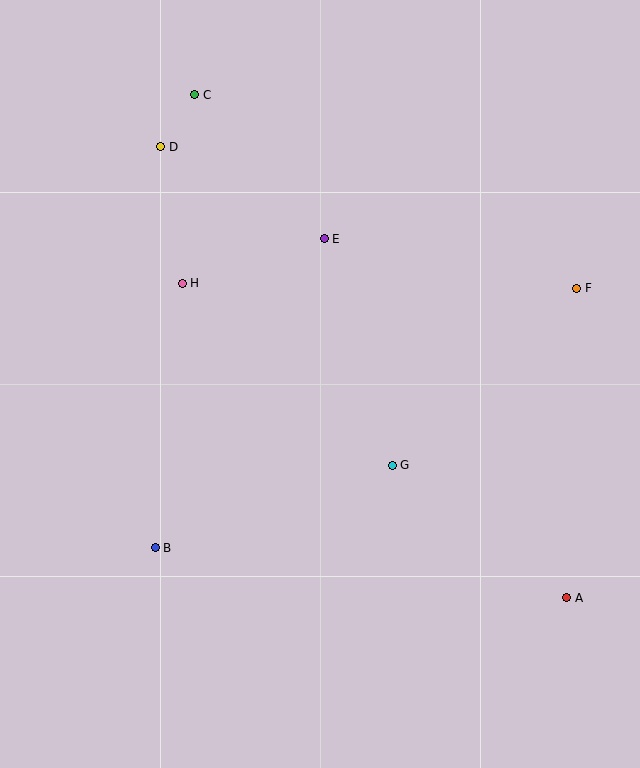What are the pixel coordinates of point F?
Point F is at (577, 288).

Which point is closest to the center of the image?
Point G at (392, 465) is closest to the center.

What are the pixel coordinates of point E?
Point E is at (324, 239).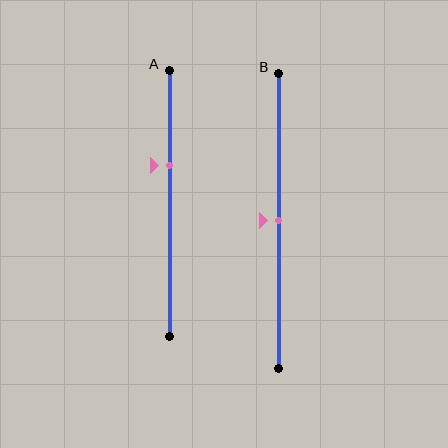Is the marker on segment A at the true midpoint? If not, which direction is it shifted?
No, the marker on segment A is shifted upward by about 14% of the segment length.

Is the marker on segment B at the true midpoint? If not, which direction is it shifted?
Yes, the marker on segment B is at the true midpoint.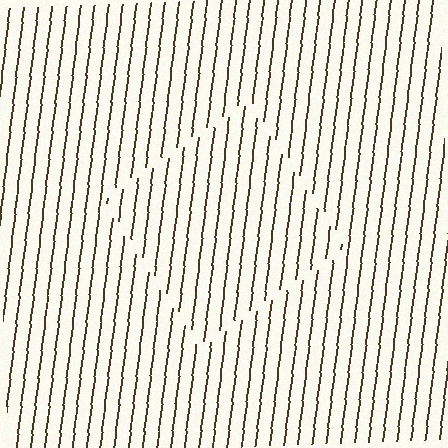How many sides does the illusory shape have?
4 sides — the line-ends trace a square.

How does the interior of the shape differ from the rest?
The interior of the shape contains the same grating, shifted by half a period — the contour is defined by the phase discontinuity where line-ends from the inner and outer gratings abut.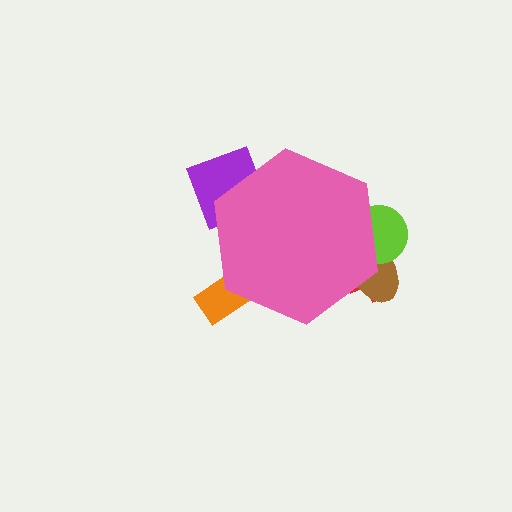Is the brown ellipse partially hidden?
Yes, the brown ellipse is partially hidden behind the pink hexagon.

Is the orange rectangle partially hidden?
Yes, the orange rectangle is partially hidden behind the pink hexagon.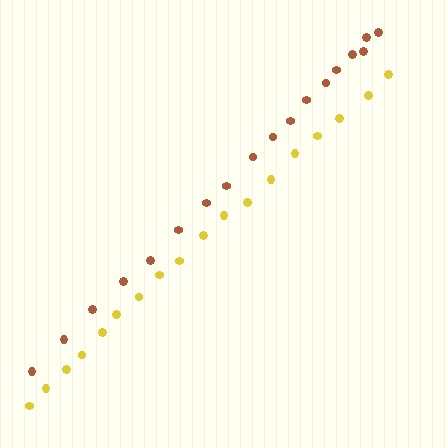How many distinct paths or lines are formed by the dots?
There are 2 distinct paths.